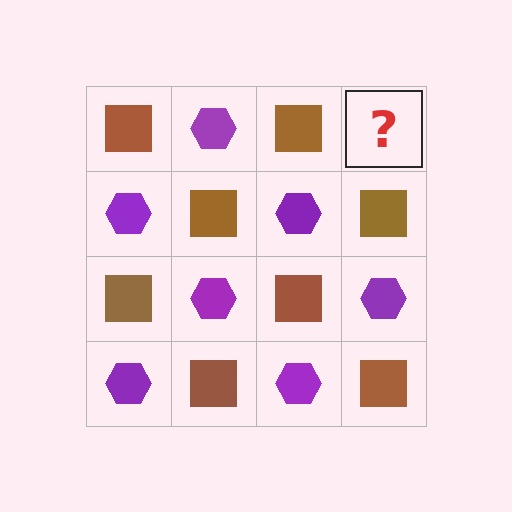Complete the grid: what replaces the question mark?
The question mark should be replaced with a purple hexagon.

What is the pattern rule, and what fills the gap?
The rule is that it alternates brown square and purple hexagon in a checkerboard pattern. The gap should be filled with a purple hexagon.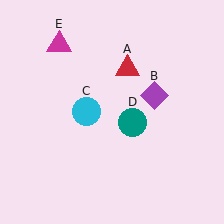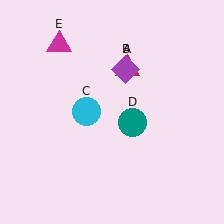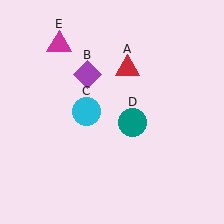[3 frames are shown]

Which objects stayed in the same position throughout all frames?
Red triangle (object A) and cyan circle (object C) and teal circle (object D) and magenta triangle (object E) remained stationary.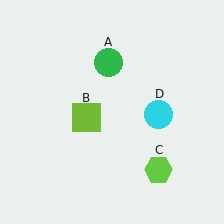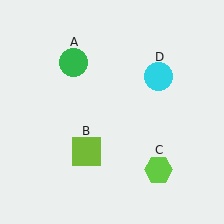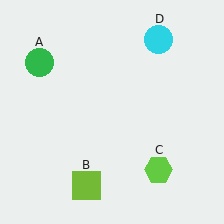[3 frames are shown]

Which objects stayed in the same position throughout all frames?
Lime hexagon (object C) remained stationary.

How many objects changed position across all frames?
3 objects changed position: green circle (object A), lime square (object B), cyan circle (object D).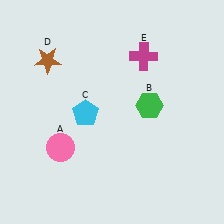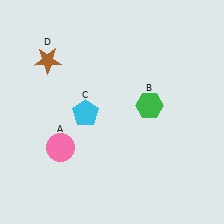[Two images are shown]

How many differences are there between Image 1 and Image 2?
There is 1 difference between the two images.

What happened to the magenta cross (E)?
The magenta cross (E) was removed in Image 2. It was in the top-right area of Image 1.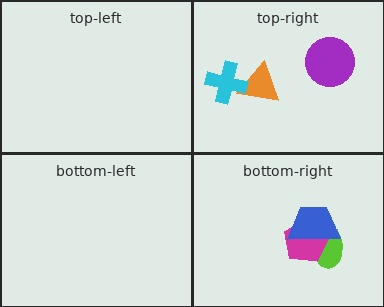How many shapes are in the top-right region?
3.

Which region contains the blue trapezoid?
The bottom-right region.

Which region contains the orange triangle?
The top-right region.